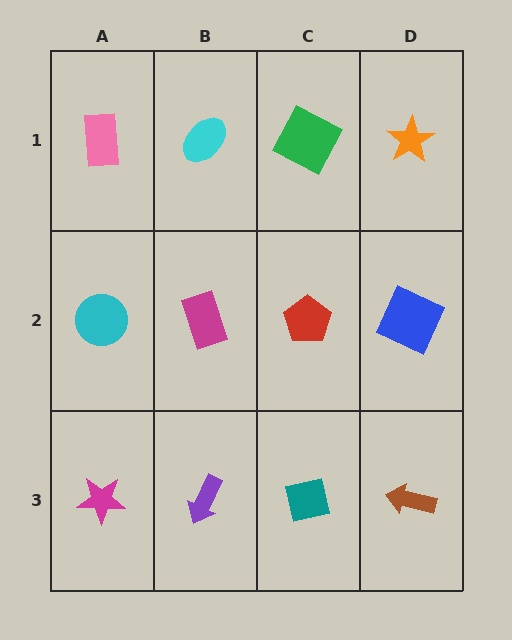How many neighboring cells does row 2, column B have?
4.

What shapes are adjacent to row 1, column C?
A red pentagon (row 2, column C), a cyan ellipse (row 1, column B), an orange star (row 1, column D).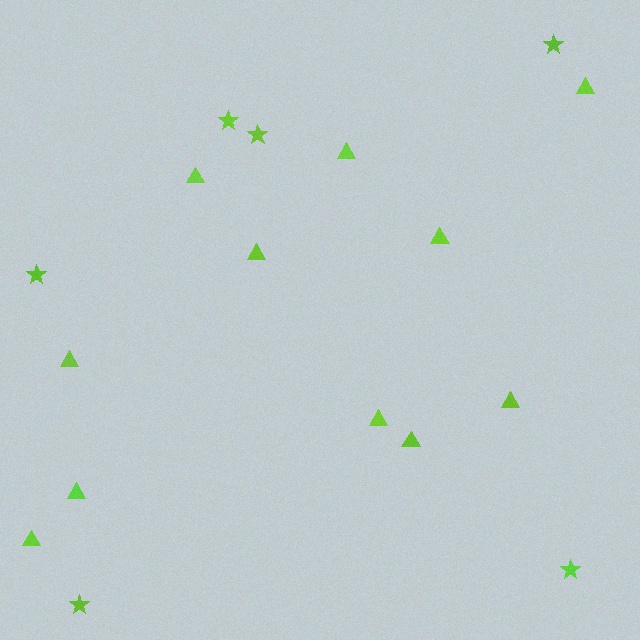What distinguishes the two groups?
There are 2 groups: one group of triangles (11) and one group of stars (6).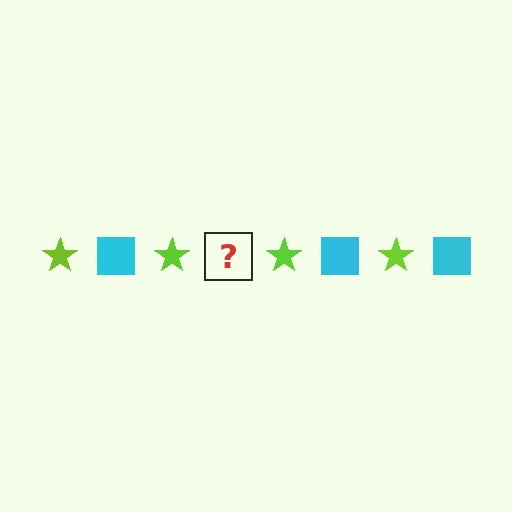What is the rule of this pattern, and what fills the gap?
The rule is that the pattern alternates between lime star and cyan square. The gap should be filled with a cyan square.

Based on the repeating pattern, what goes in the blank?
The blank should be a cyan square.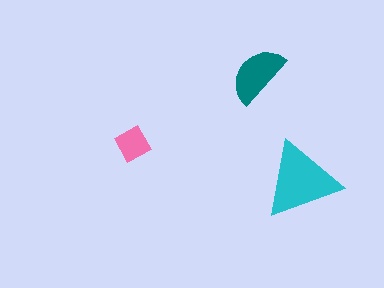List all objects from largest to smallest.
The cyan triangle, the teal semicircle, the pink diamond.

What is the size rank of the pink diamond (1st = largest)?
3rd.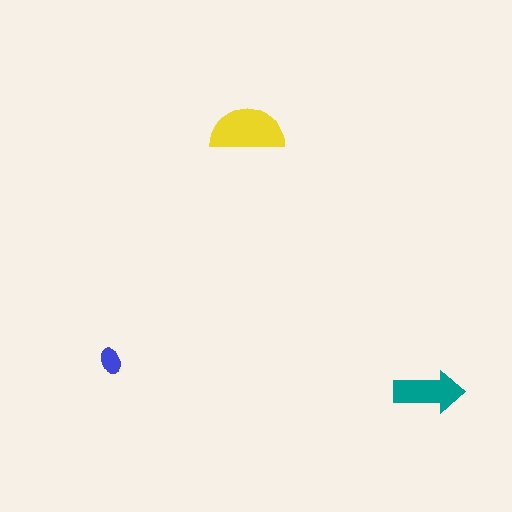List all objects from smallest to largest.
The blue ellipse, the teal arrow, the yellow semicircle.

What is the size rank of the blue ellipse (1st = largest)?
3rd.